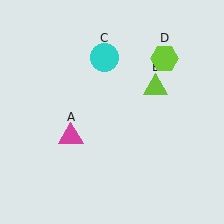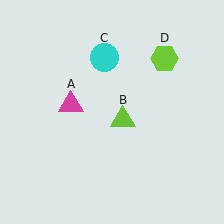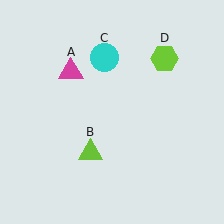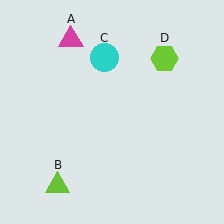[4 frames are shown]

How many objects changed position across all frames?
2 objects changed position: magenta triangle (object A), lime triangle (object B).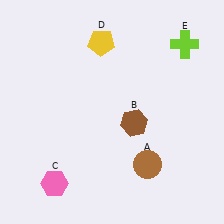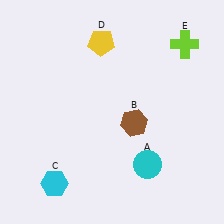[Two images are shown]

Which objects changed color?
A changed from brown to cyan. C changed from pink to cyan.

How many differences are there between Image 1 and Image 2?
There are 2 differences between the two images.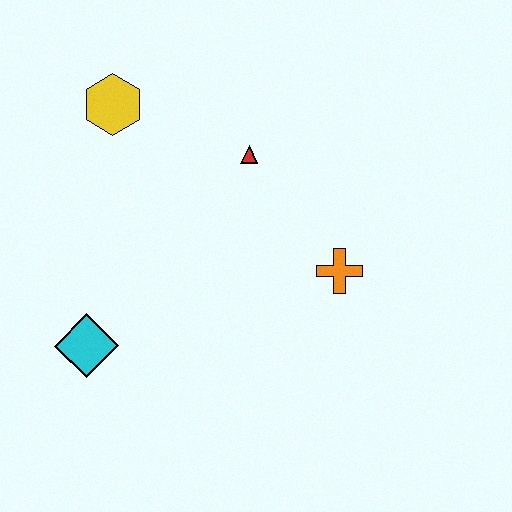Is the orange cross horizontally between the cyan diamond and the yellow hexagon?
No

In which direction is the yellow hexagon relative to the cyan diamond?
The yellow hexagon is above the cyan diamond.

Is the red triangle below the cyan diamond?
No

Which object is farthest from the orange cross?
The yellow hexagon is farthest from the orange cross.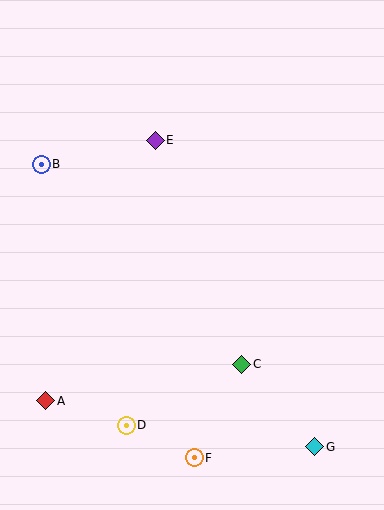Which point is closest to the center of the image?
Point C at (242, 364) is closest to the center.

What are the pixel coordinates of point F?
Point F is at (194, 458).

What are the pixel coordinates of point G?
Point G is at (315, 447).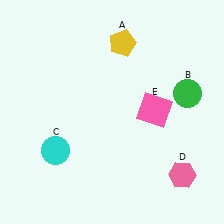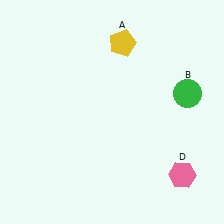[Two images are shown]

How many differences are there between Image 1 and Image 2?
There are 2 differences between the two images.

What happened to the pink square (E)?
The pink square (E) was removed in Image 2. It was in the top-right area of Image 1.